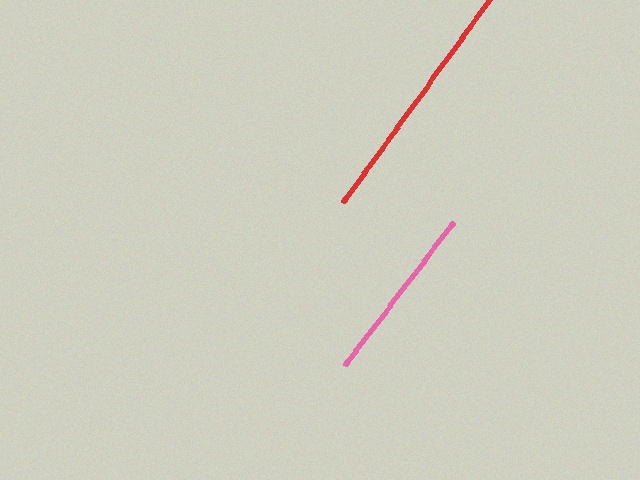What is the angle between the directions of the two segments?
Approximately 1 degree.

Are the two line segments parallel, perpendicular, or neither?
Parallel — their directions differ by only 1.5°.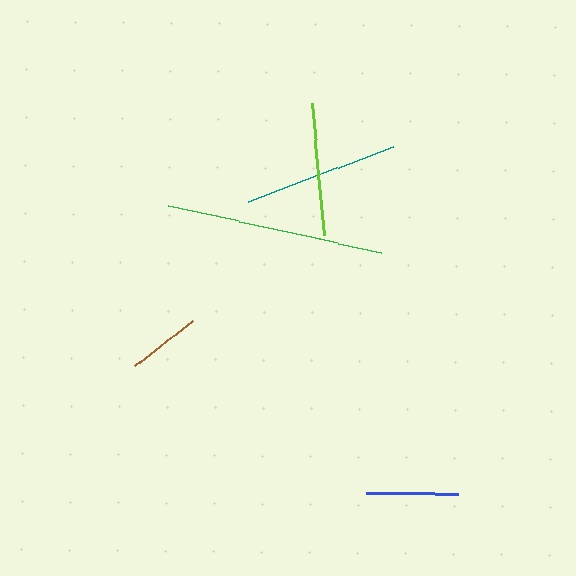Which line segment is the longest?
The green line is the longest at approximately 219 pixels.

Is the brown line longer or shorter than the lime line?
The lime line is longer than the brown line.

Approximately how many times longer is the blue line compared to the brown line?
The blue line is approximately 1.3 times the length of the brown line.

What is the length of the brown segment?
The brown segment is approximately 74 pixels long.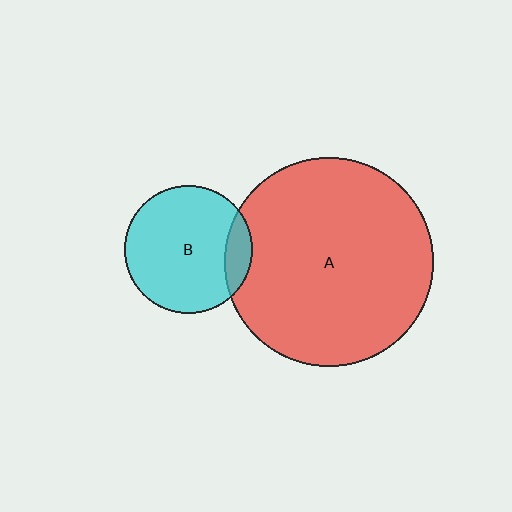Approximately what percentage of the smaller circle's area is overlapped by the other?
Approximately 15%.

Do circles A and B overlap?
Yes.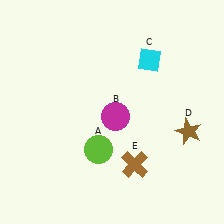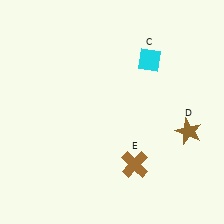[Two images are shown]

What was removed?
The lime circle (A), the magenta circle (B) were removed in Image 2.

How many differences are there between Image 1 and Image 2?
There are 2 differences between the two images.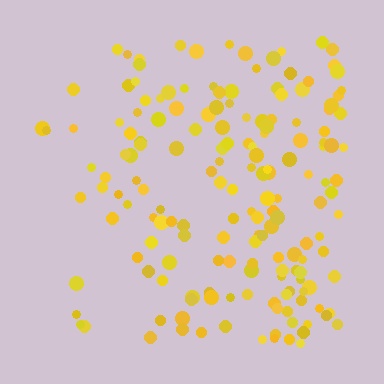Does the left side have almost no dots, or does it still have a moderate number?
Still a moderate number, just noticeably fewer than the right.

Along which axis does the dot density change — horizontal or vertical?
Horizontal.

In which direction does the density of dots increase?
From left to right, with the right side densest.